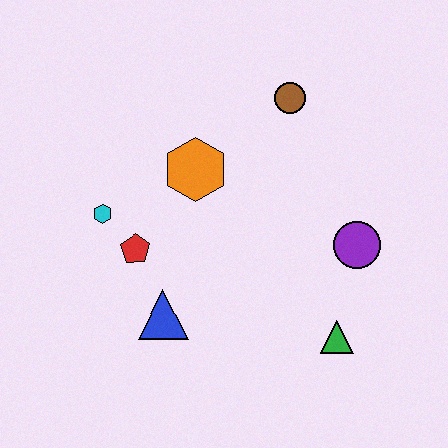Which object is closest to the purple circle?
The green triangle is closest to the purple circle.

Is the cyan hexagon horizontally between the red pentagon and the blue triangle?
No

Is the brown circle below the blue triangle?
No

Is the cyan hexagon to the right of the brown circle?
No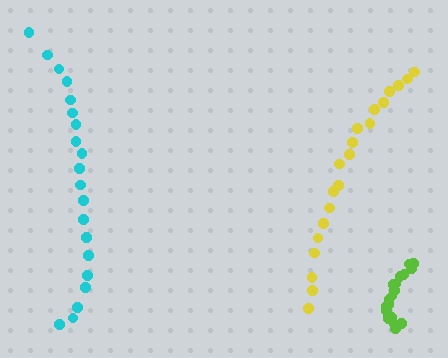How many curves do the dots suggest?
There are 3 distinct paths.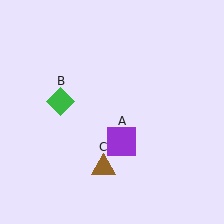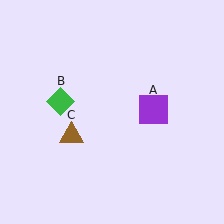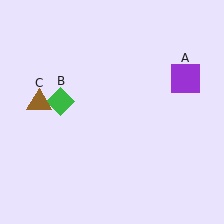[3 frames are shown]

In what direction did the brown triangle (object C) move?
The brown triangle (object C) moved up and to the left.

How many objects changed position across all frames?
2 objects changed position: purple square (object A), brown triangle (object C).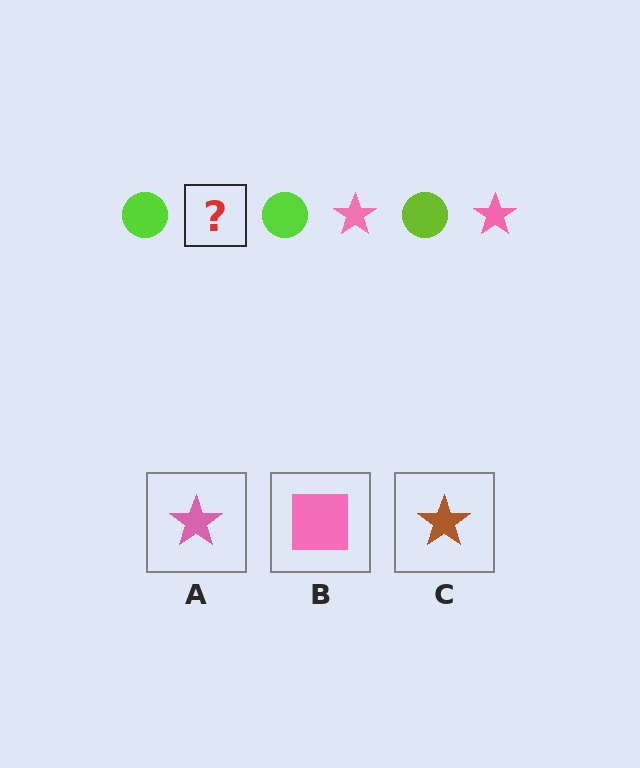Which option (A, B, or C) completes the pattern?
A.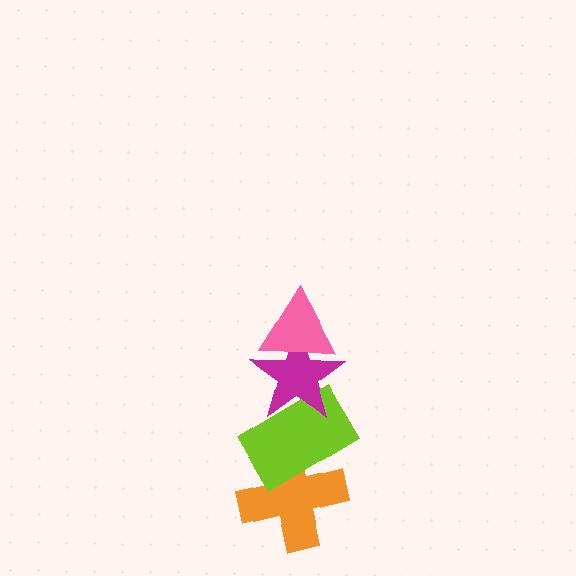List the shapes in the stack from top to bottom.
From top to bottom: the pink triangle, the magenta star, the lime rectangle, the orange cross.